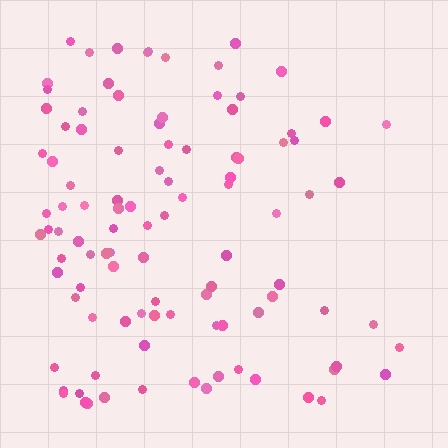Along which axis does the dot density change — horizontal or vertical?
Horizontal.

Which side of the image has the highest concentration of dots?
The left.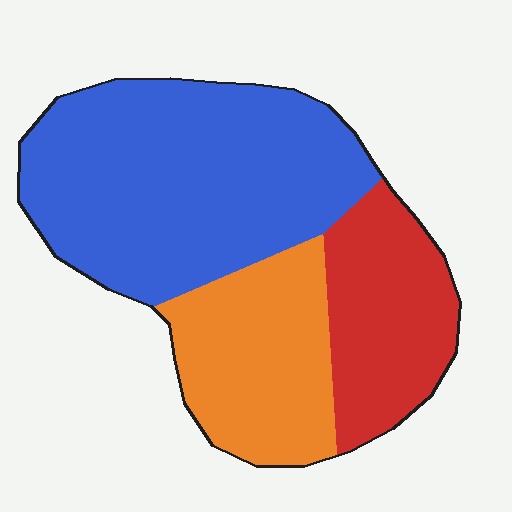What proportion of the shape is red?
Red covers around 25% of the shape.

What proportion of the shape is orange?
Orange takes up about one quarter (1/4) of the shape.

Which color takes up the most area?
Blue, at roughly 50%.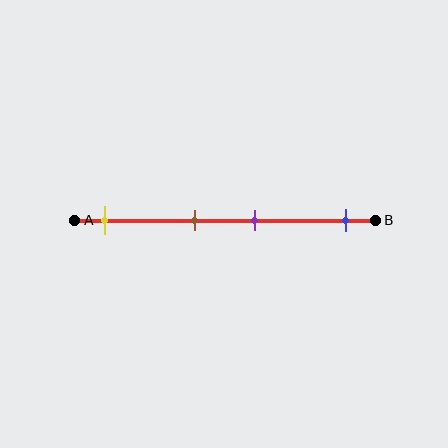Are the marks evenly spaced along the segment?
No, the marks are not evenly spaced.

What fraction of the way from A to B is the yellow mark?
The yellow mark is approximately 10% (0.1) of the way from A to B.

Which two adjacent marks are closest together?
The brown and purple marks are the closest adjacent pair.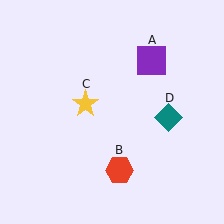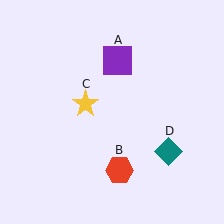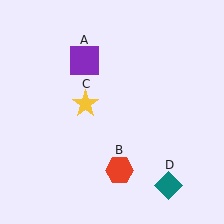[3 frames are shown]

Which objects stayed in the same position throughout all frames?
Red hexagon (object B) and yellow star (object C) remained stationary.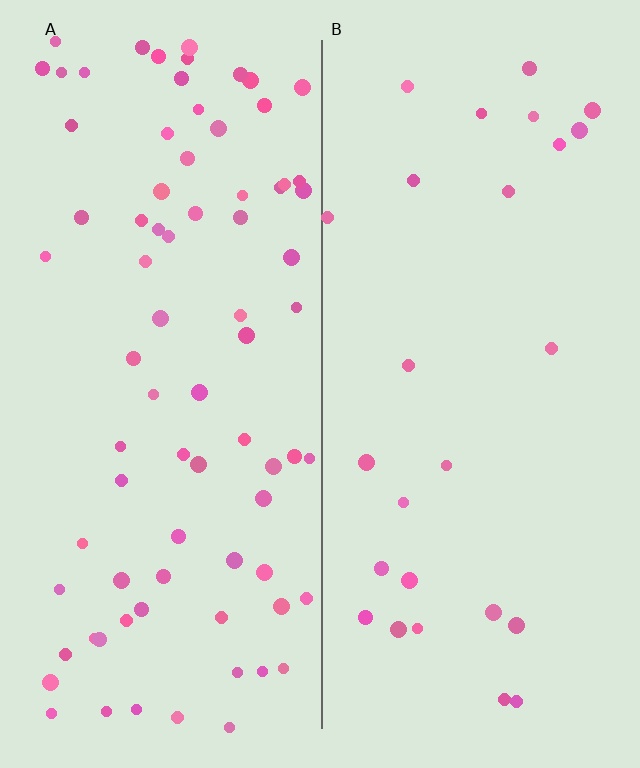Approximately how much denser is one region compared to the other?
Approximately 3.0× — region A over region B.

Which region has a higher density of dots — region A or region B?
A (the left).